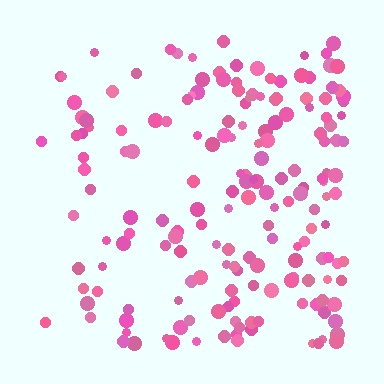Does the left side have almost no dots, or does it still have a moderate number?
Still a moderate number, just noticeably fewer than the right.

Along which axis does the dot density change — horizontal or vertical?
Horizontal.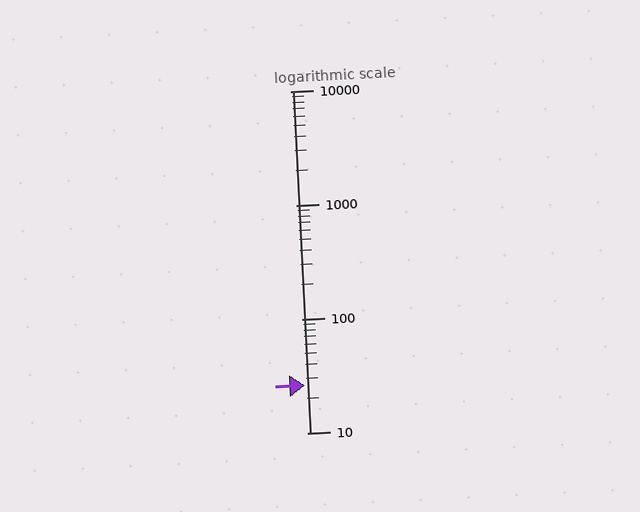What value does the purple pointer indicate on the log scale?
The pointer indicates approximately 26.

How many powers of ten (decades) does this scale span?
The scale spans 3 decades, from 10 to 10000.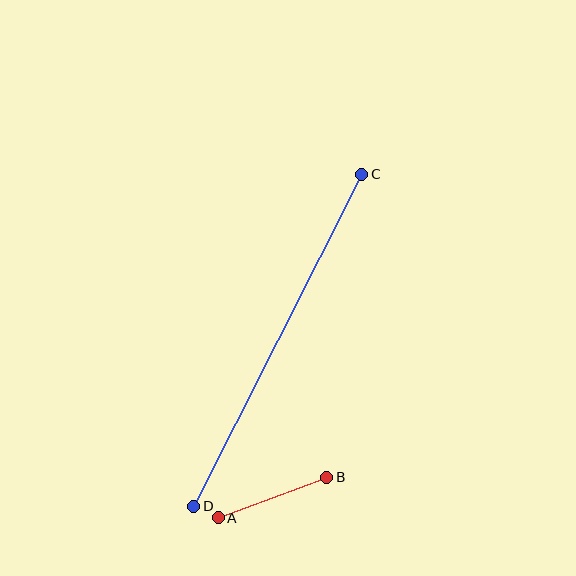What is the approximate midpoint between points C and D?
The midpoint is at approximately (278, 340) pixels.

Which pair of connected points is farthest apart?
Points C and D are farthest apart.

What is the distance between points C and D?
The distance is approximately 372 pixels.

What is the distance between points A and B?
The distance is approximately 116 pixels.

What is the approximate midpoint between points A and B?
The midpoint is at approximately (272, 497) pixels.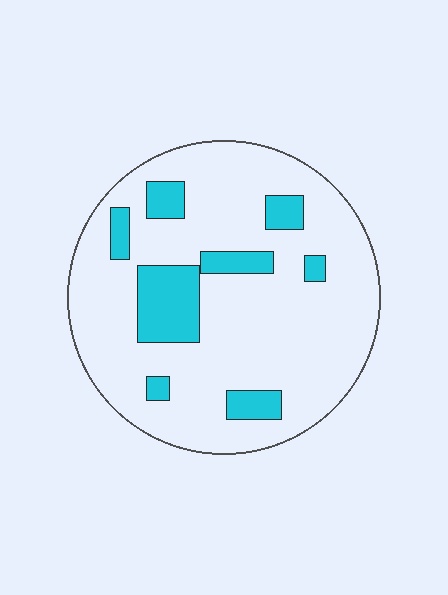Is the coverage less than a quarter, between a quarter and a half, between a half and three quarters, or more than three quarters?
Less than a quarter.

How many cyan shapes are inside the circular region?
8.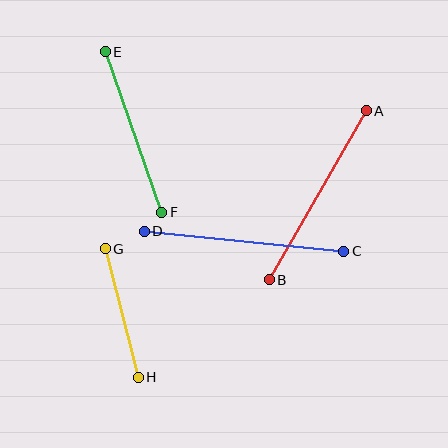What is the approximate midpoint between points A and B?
The midpoint is at approximately (318, 195) pixels.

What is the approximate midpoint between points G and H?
The midpoint is at approximately (122, 313) pixels.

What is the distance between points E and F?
The distance is approximately 170 pixels.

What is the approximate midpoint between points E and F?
The midpoint is at approximately (133, 132) pixels.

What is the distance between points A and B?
The distance is approximately 195 pixels.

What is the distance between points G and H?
The distance is approximately 133 pixels.